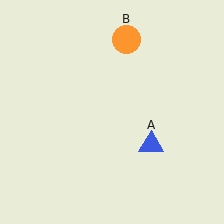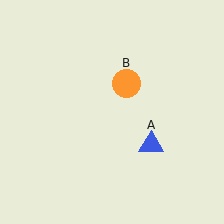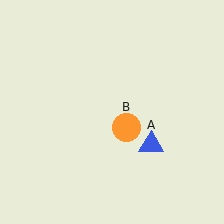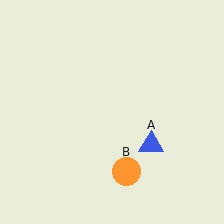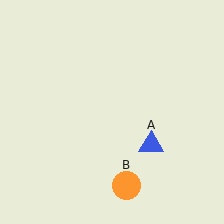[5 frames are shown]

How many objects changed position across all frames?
1 object changed position: orange circle (object B).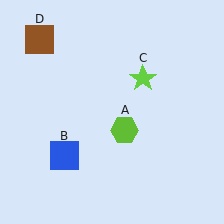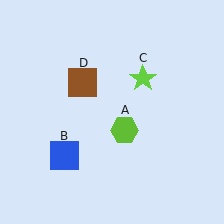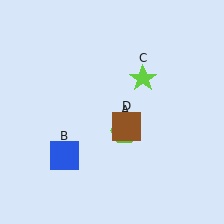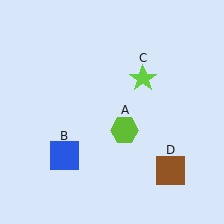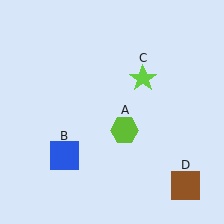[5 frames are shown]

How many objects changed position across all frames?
1 object changed position: brown square (object D).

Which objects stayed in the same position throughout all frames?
Lime hexagon (object A) and blue square (object B) and lime star (object C) remained stationary.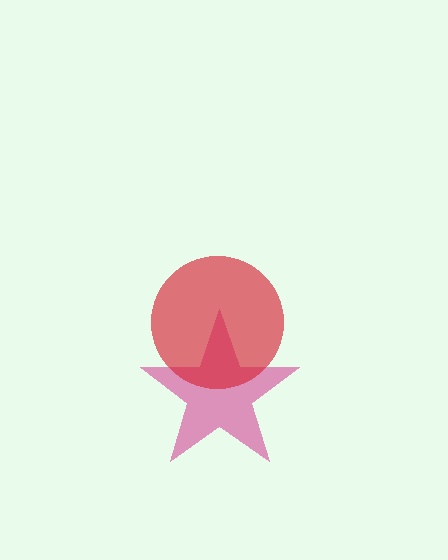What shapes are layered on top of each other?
The layered shapes are: a pink star, a red circle.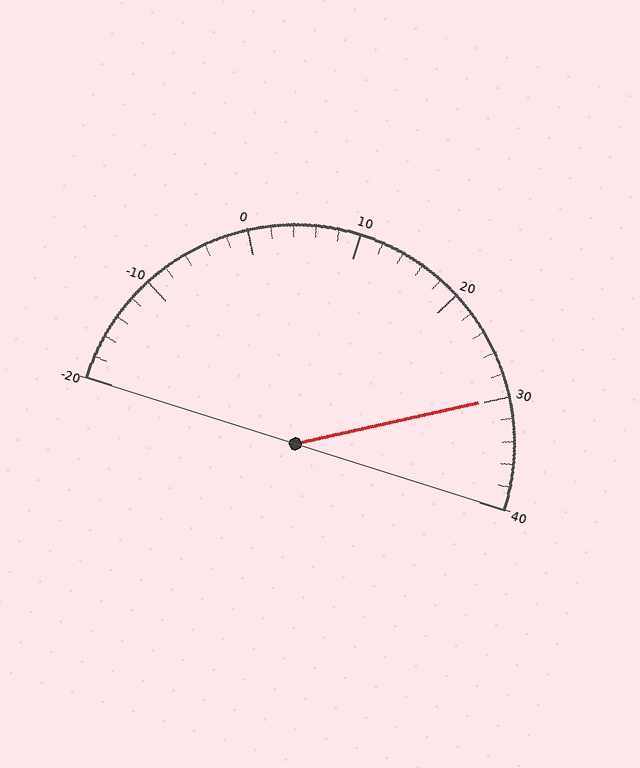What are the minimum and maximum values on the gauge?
The gauge ranges from -20 to 40.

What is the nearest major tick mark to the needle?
The nearest major tick mark is 30.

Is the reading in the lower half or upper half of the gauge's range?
The reading is in the upper half of the range (-20 to 40).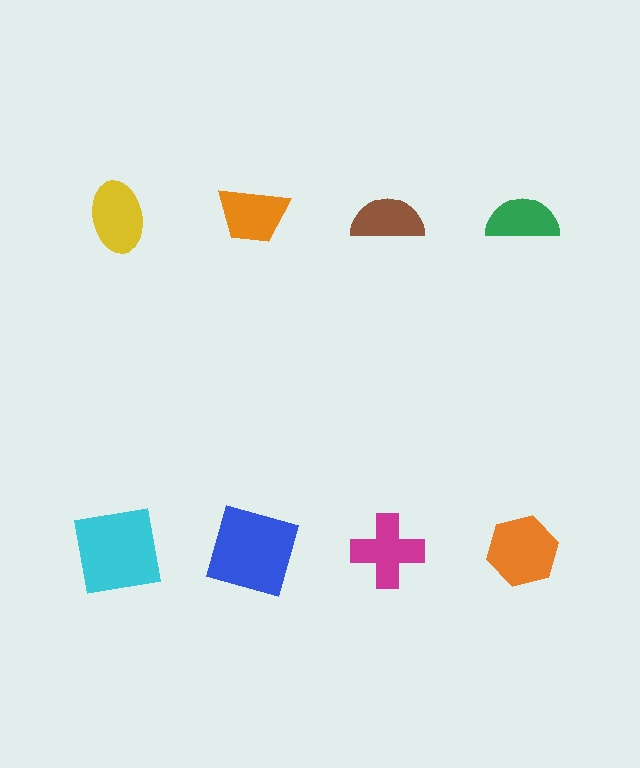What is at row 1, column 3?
A brown semicircle.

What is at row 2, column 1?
A cyan square.